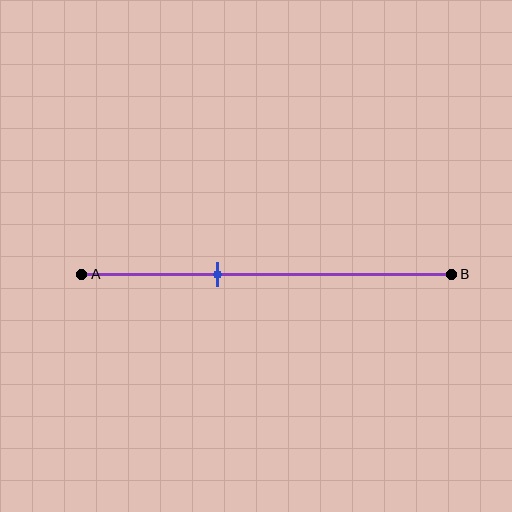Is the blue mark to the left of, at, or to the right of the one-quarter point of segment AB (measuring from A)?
The blue mark is to the right of the one-quarter point of segment AB.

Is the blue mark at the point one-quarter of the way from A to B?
No, the mark is at about 35% from A, not at the 25% one-quarter point.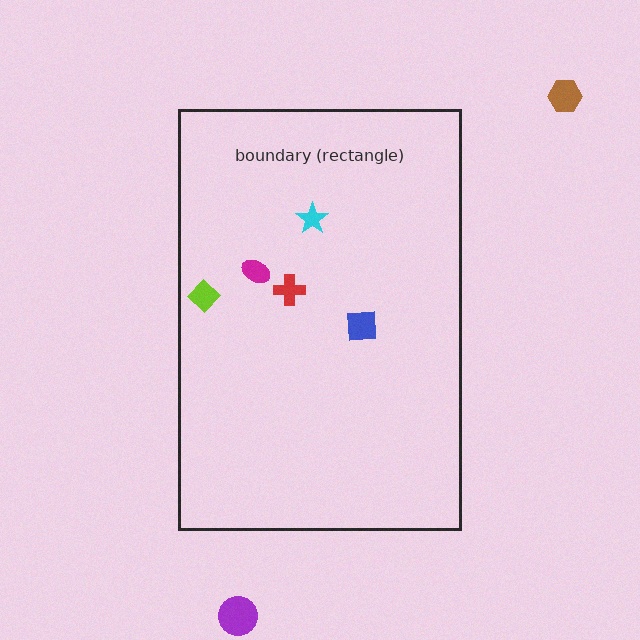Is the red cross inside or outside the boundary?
Inside.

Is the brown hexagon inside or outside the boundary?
Outside.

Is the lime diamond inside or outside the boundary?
Inside.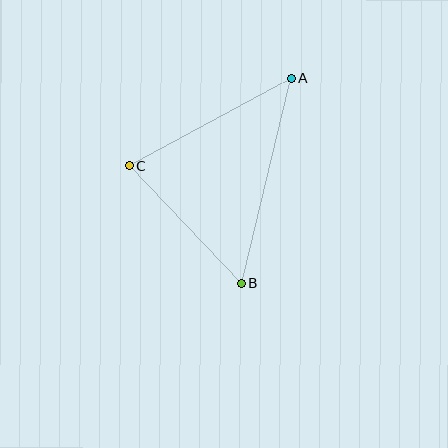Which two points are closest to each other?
Points B and C are closest to each other.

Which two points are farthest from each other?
Points A and B are farthest from each other.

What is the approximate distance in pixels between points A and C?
The distance between A and C is approximately 183 pixels.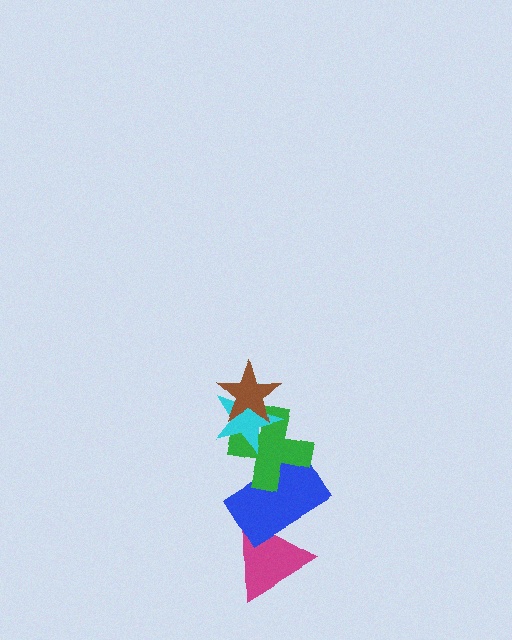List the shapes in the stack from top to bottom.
From top to bottom: the brown star, the cyan star, the green cross, the blue rectangle, the magenta triangle.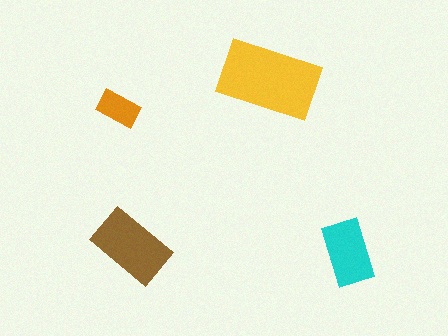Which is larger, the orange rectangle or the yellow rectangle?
The yellow one.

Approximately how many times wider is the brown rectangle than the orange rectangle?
About 2 times wider.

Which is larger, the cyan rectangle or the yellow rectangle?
The yellow one.